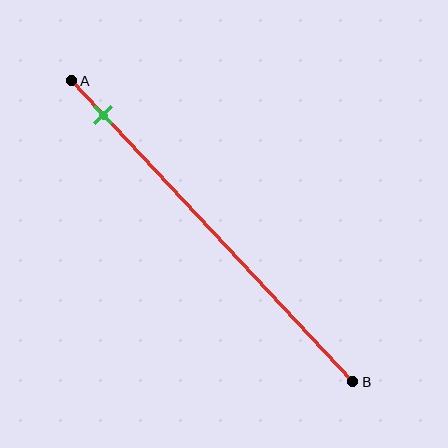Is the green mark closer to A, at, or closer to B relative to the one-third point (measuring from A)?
The green mark is closer to point A than the one-third point of segment AB.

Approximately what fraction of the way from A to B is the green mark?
The green mark is approximately 10% of the way from A to B.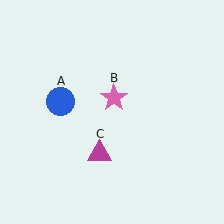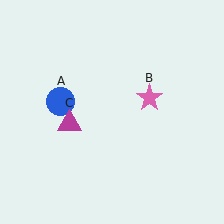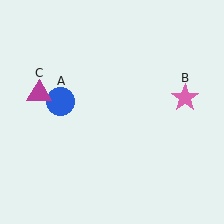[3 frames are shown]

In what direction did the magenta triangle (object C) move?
The magenta triangle (object C) moved up and to the left.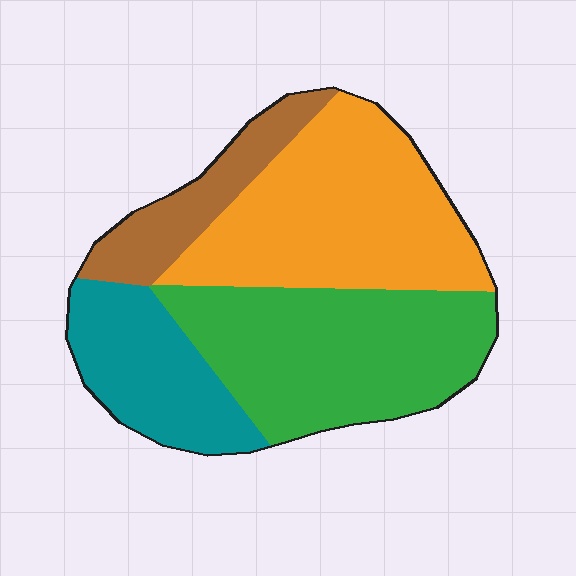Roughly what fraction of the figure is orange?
Orange covers 35% of the figure.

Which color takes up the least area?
Brown, at roughly 15%.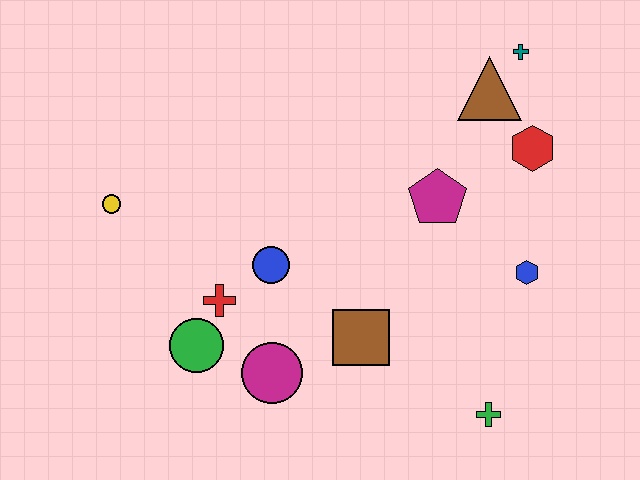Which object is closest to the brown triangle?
The teal cross is closest to the brown triangle.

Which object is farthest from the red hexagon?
The yellow circle is farthest from the red hexagon.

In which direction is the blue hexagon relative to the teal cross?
The blue hexagon is below the teal cross.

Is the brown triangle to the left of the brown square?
No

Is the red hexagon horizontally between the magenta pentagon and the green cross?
No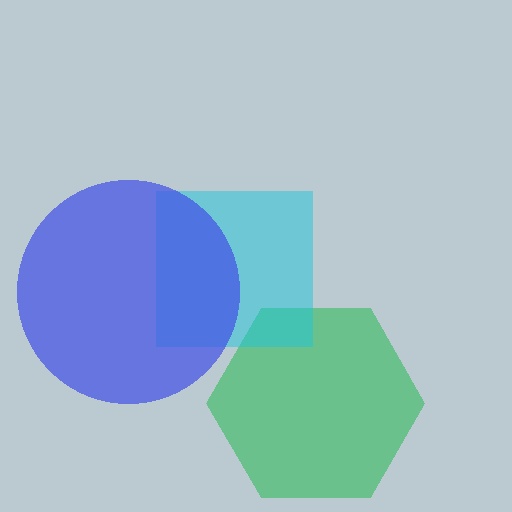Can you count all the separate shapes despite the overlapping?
Yes, there are 3 separate shapes.